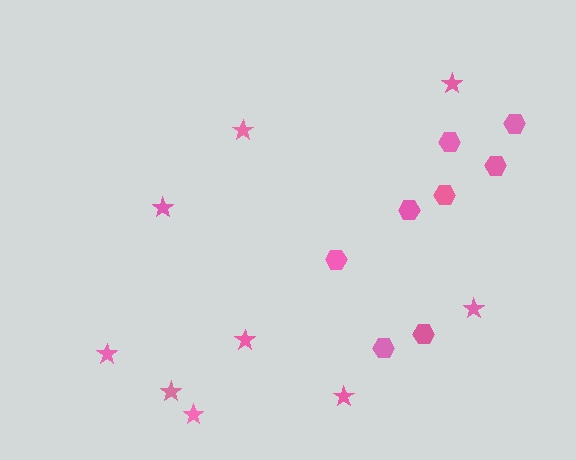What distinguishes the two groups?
There are 2 groups: one group of hexagons (8) and one group of stars (9).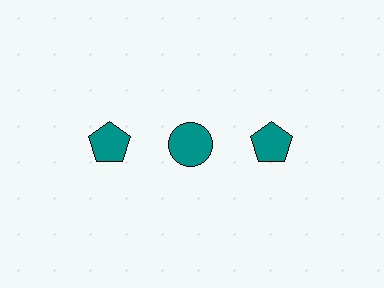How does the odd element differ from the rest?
It has a different shape: circle instead of pentagon.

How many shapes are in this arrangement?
There are 3 shapes arranged in a grid pattern.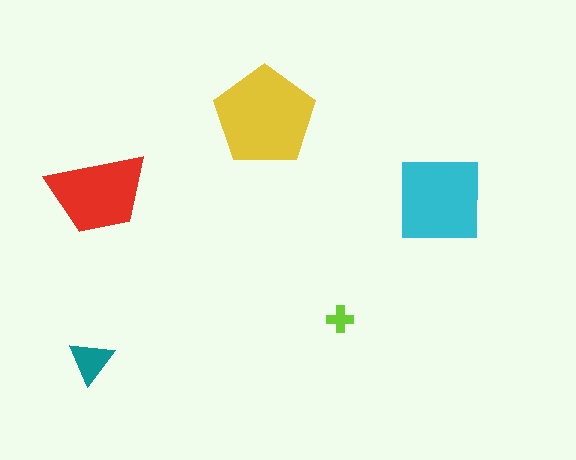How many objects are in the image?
There are 5 objects in the image.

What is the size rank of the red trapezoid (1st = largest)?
3rd.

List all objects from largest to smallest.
The yellow pentagon, the cyan square, the red trapezoid, the teal triangle, the lime cross.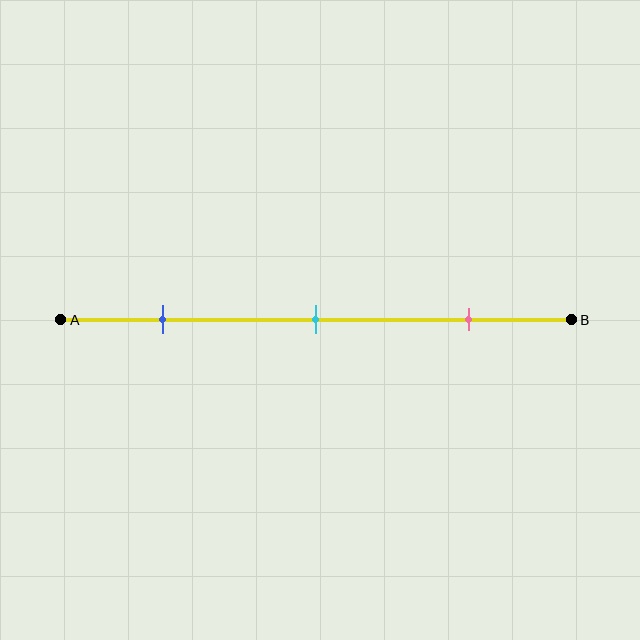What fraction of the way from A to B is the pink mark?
The pink mark is approximately 80% (0.8) of the way from A to B.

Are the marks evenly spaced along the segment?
Yes, the marks are approximately evenly spaced.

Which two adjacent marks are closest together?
The blue and cyan marks are the closest adjacent pair.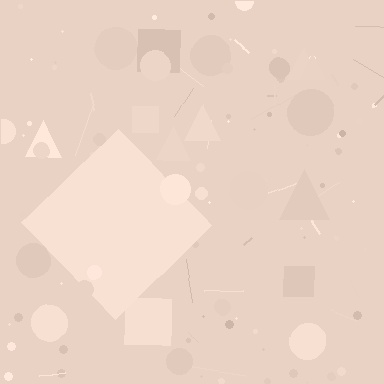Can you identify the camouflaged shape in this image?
The camouflaged shape is a diamond.